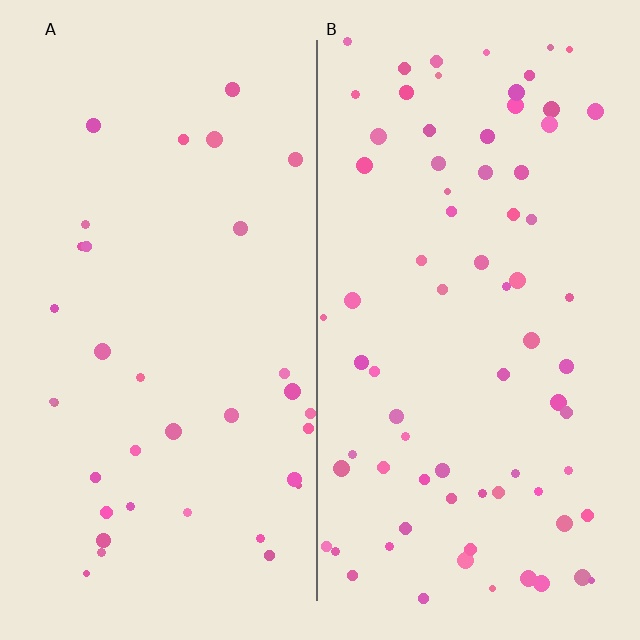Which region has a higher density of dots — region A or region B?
B (the right).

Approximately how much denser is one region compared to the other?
Approximately 2.1× — region B over region A.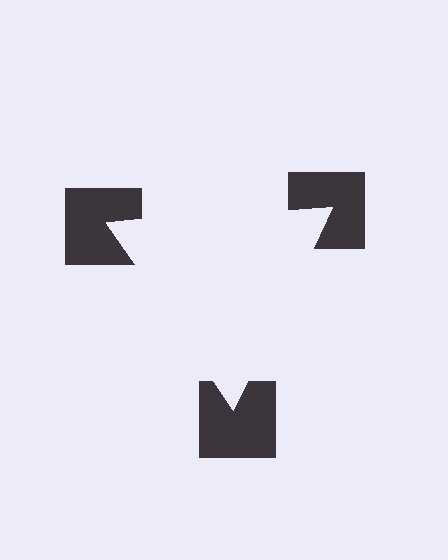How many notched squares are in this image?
There are 3 — one at each vertex of the illusory triangle.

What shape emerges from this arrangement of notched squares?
An illusory triangle — its edges are inferred from the aligned wedge cuts in the notched squares, not physically drawn.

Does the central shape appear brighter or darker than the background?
It typically appears slightly brighter than the background, even though no actual brightness change is drawn.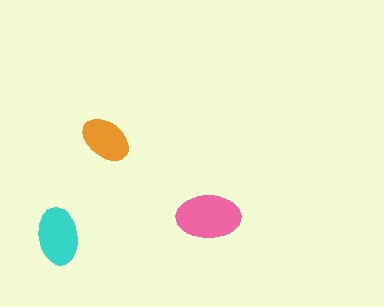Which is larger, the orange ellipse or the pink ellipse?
The pink one.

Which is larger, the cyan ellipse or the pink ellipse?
The pink one.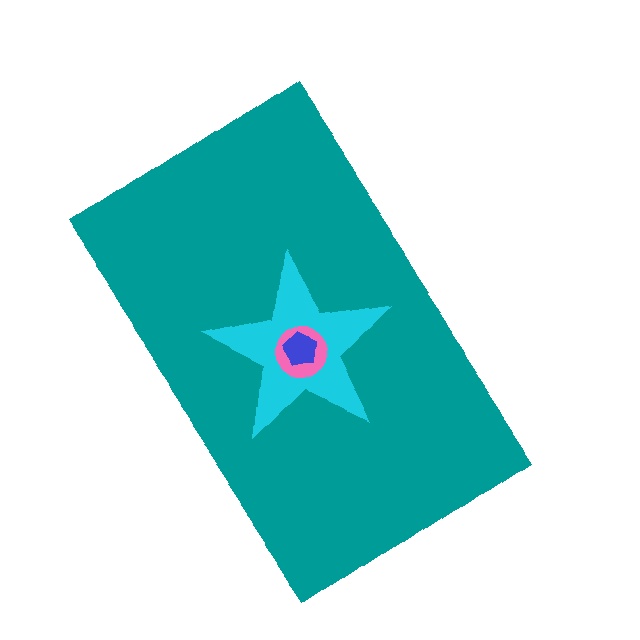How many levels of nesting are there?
4.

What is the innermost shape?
The blue pentagon.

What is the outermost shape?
The teal rectangle.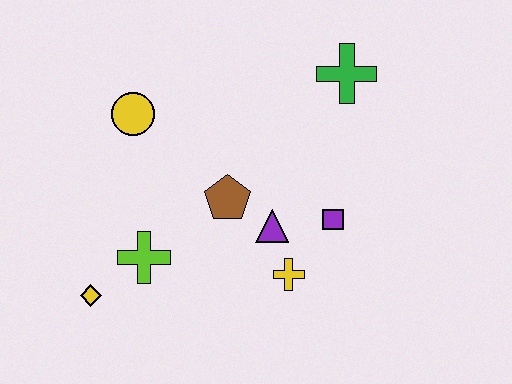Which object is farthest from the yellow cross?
The yellow circle is farthest from the yellow cross.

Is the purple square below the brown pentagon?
Yes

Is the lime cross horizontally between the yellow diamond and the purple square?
Yes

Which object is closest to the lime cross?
The yellow diamond is closest to the lime cross.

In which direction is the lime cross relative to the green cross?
The lime cross is to the left of the green cross.